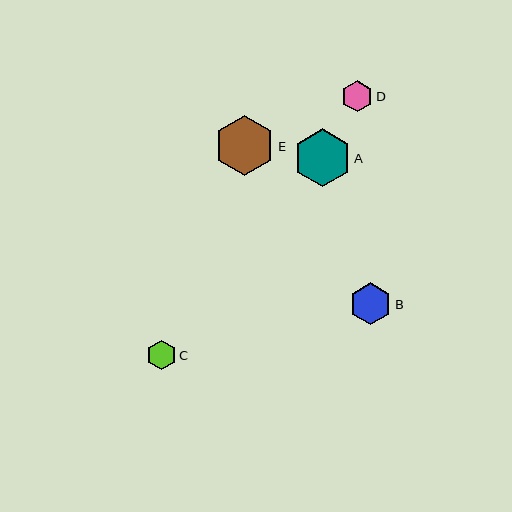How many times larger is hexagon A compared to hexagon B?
Hexagon A is approximately 1.4 times the size of hexagon B.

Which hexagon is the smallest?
Hexagon C is the smallest with a size of approximately 30 pixels.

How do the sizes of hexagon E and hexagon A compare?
Hexagon E and hexagon A are approximately the same size.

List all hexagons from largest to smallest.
From largest to smallest: E, A, B, D, C.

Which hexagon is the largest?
Hexagon E is the largest with a size of approximately 60 pixels.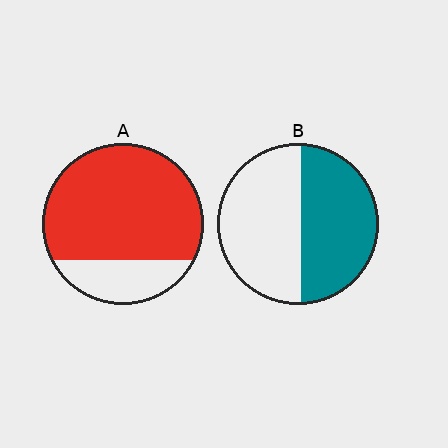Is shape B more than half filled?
Roughly half.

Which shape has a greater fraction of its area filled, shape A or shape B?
Shape A.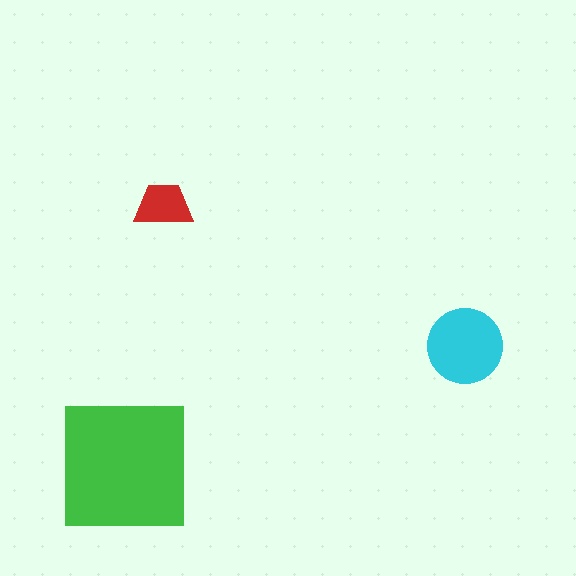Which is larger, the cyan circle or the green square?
The green square.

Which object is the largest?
The green square.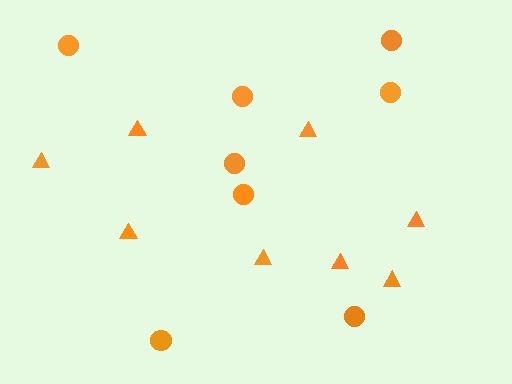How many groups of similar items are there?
There are 2 groups: one group of triangles (8) and one group of circles (8).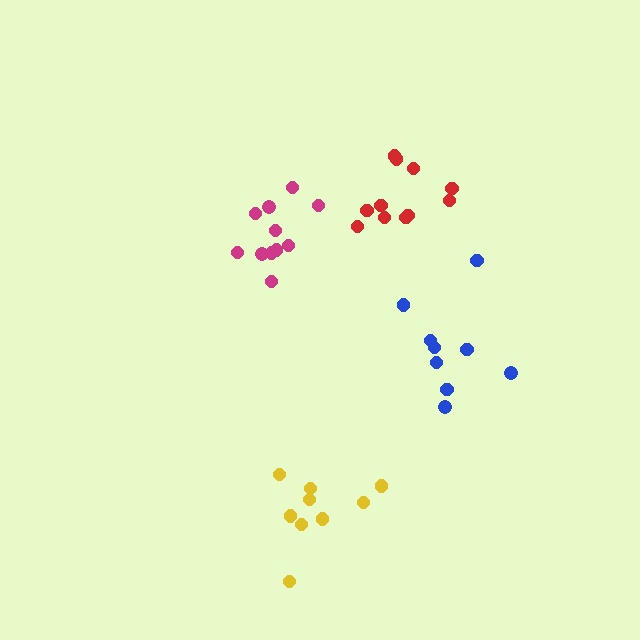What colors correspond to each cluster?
The clusters are colored: blue, red, magenta, yellow.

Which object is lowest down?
The yellow cluster is bottommost.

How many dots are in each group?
Group 1: 9 dots, Group 2: 11 dots, Group 3: 11 dots, Group 4: 9 dots (40 total).